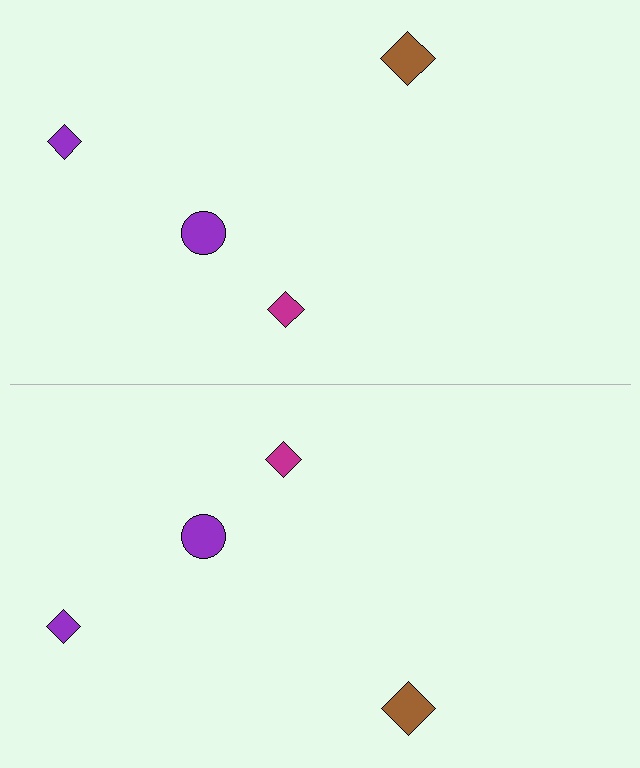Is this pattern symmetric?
Yes, this pattern has bilateral (reflection) symmetry.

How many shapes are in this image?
There are 8 shapes in this image.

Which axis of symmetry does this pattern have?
The pattern has a horizontal axis of symmetry running through the center of the image.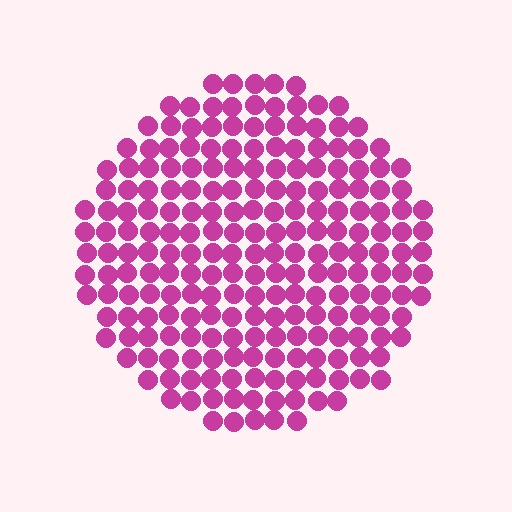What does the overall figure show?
The overall figure shows a circle.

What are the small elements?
The small elements are circles.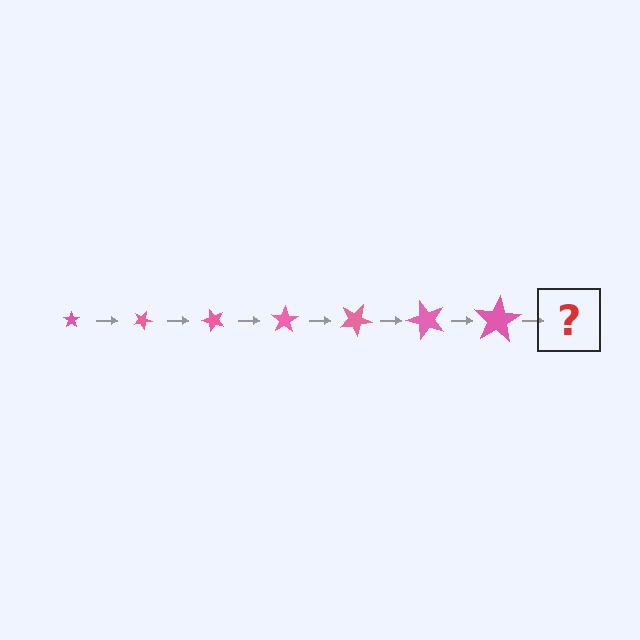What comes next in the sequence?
The next element should be a star, larger than the previous one and rotated 175 degrees from the start.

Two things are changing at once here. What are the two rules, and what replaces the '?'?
The two rules are that the star grows larger each step and it rotates 25 degrees each step. The '?' should be a star, larger than the previous one and rotated 175 degrees from the start.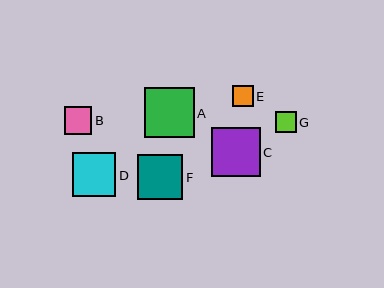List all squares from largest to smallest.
From largest to smallest: A, C, F, D, B, E, G.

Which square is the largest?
Square A is the largest with a size of approximately 50 pixels.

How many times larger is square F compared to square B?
Square F is approximately 1.6 times the size of square B.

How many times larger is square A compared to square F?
Square A is approximately 1.1 times the size of square F.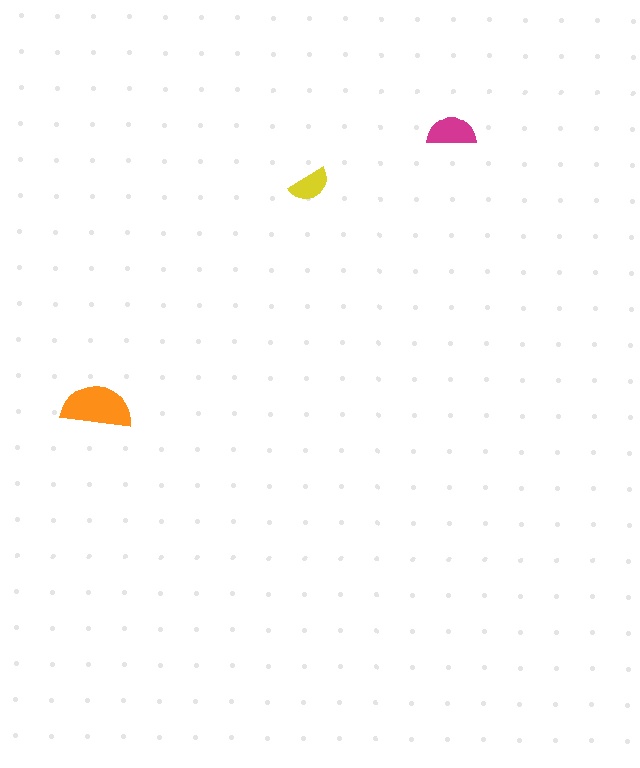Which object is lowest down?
The orange semicircle is bottommost.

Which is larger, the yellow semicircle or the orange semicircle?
The orange one.